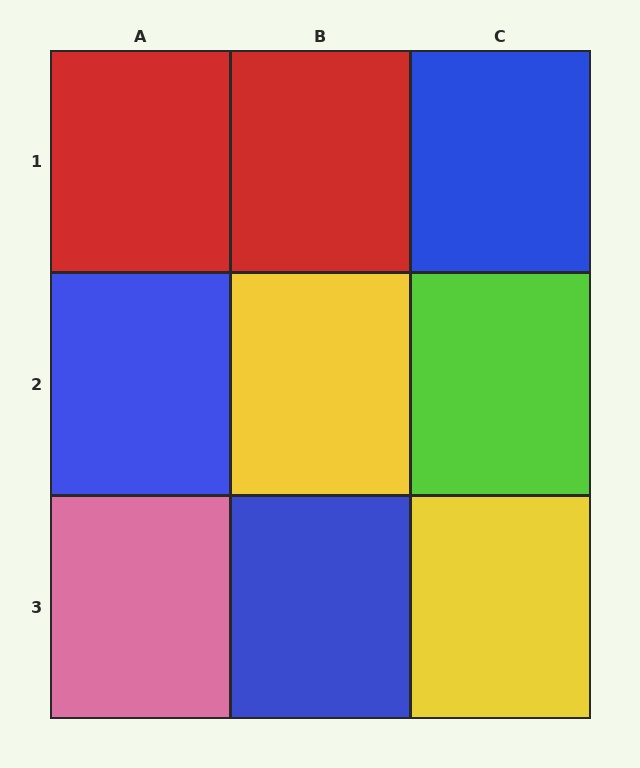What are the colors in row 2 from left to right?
Blue, yellow, lime.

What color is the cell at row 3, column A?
Pink.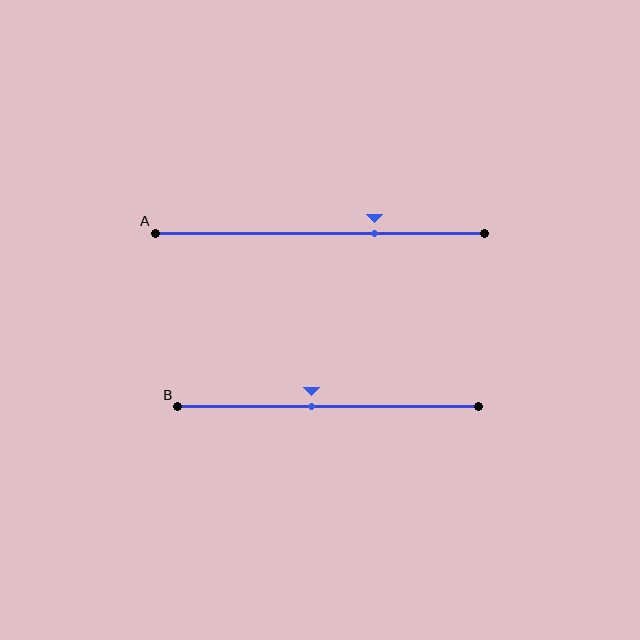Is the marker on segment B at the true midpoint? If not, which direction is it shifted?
No, the marker on segment B is shifted to the left by about 5% of the segment length.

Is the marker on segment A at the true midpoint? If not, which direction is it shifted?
No, the marker on segment A is shifted to the right by about 17% of the segment length.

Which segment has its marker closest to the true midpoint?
Segment B has its marker closest to the true midpoint.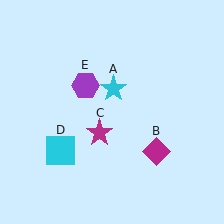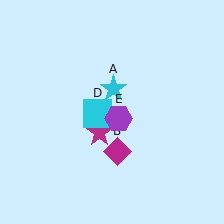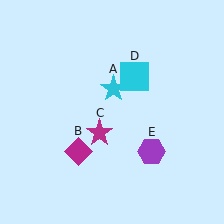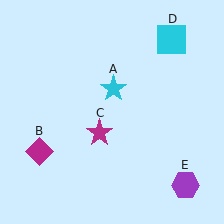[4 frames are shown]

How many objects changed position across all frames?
3 objects changed position: magenta diamond (object B), cyan square (object D), purple hexagon (object E).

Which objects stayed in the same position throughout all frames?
Cyan star (object A) and magenta star (object C) remained stationary.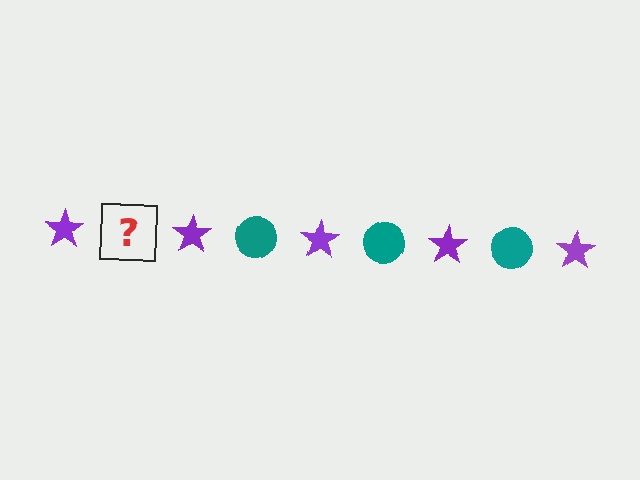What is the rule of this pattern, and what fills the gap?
The rule is that the pattern alternates between purple star and teal circle. The gap should be filled with a teal circle.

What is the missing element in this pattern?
The missing element is a teal circle.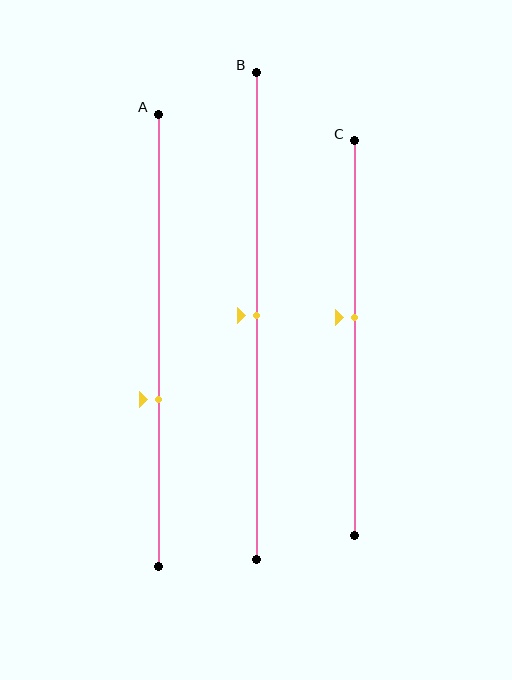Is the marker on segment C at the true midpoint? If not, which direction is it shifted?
No, the marker on segment C is shifted upward by about 5% of the segment length.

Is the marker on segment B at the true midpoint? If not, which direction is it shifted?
Yes, the marker on segment B is at the true midpoint.